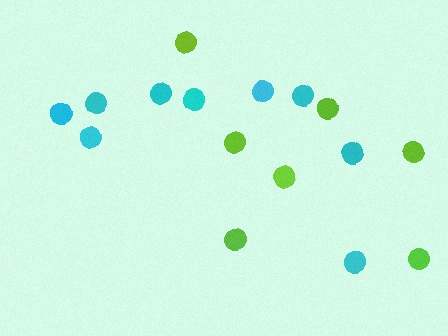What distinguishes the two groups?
There are 2 groups: one group of cyan circles (9) and one group of lime circles (7).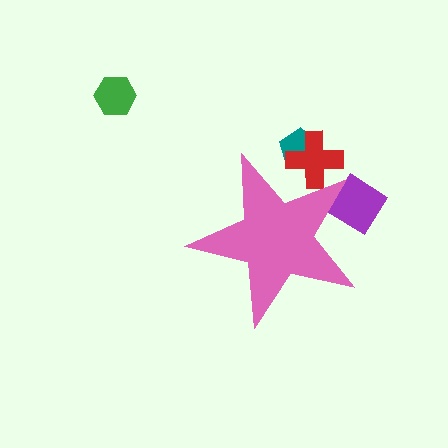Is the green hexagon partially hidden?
No, the green hexagon is fully visible.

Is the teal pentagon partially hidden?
Yes, the teal pentagon is partially hidden behind the pink star.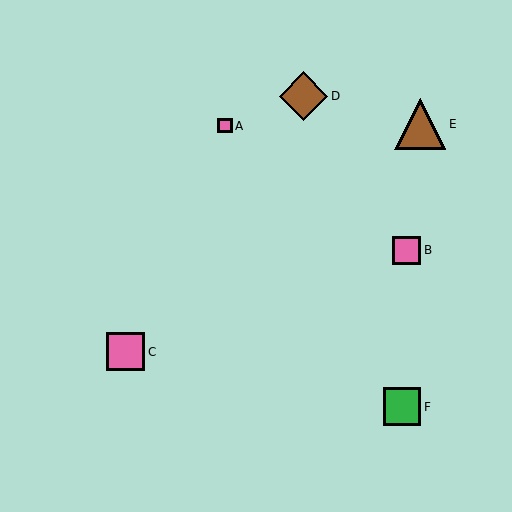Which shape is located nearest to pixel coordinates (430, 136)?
The brown triangle (labeled E) at (420, 124) is nearest to that location.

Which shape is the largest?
The brown triangle (labeled E) is the largest.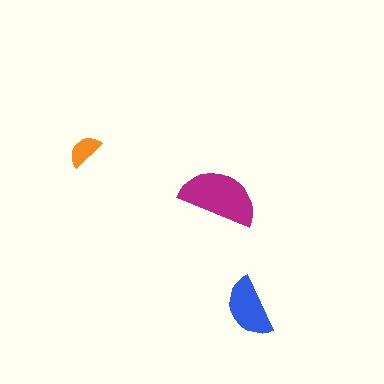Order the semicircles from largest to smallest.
the magenta one, the blue one, the orange one.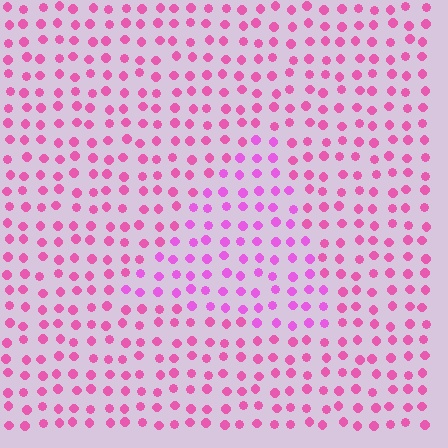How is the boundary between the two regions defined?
The boundary is defined purely by a slight shift in hue (about 22 degrees). Spacing, size, and orientation are identical on both sides.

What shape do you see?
I see a triangle.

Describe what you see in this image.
The image is filled with small pink elements in a uniform arrangement. A triangle-shaped region is visible where the elements are tinted to a slightly different hue, forming a subtle color boundary.